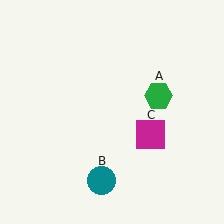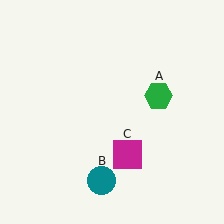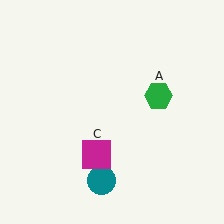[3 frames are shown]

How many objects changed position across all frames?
1 object changed position: magenta square (object C).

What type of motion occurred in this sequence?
The magenta square (object C) rotated clockwise around the center of the scene.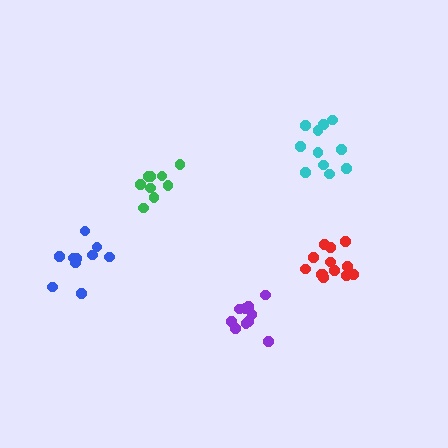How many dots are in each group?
Group 1: 11 dots, Group 2: 10 dots, Group 3: 9 dots, Group 4: 13 dots, Group 5: 10 dots (53 total).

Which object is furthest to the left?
The blue cluster is leftmost.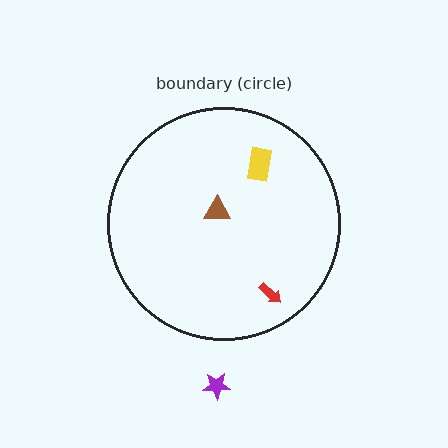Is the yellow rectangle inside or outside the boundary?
Inside.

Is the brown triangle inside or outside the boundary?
Inside.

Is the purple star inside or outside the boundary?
Outside.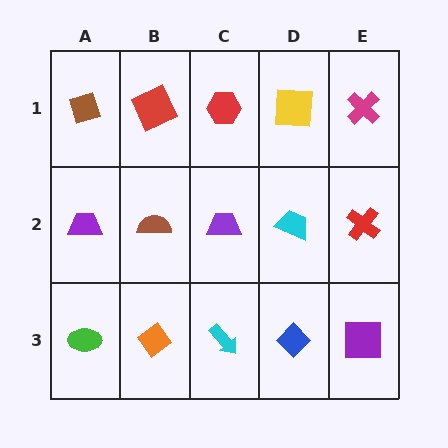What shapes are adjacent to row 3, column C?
A purple trapezoid (row 2, column C), an orange diamond (row 3, column B), a blue diamond (row 3, column D).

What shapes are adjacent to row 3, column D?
A cyan trapezoid (row 2, column D), a cyan arrow (row 3, column C), a purple square (row 3, column E).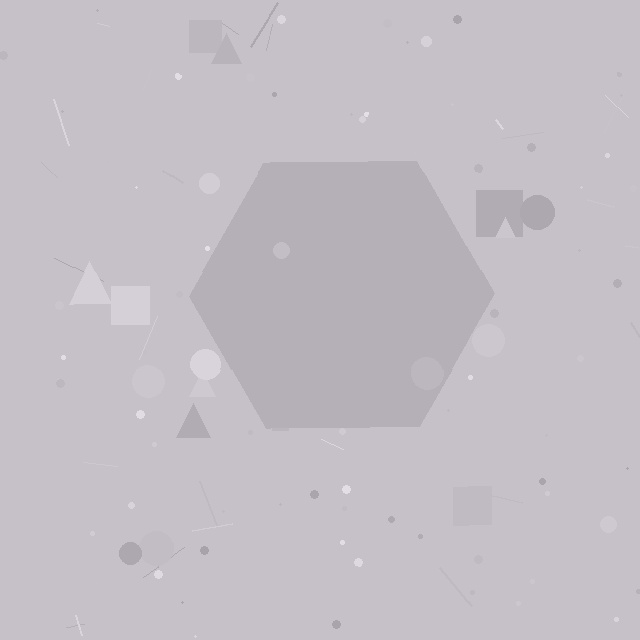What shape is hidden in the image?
A hexagon is hidden in the image.